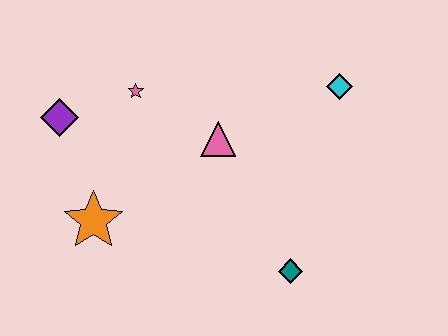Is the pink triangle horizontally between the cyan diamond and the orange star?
Yes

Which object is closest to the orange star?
The purple diamond is closest to the orange star.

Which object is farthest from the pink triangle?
The purple diamond is farthest from the pink triangle.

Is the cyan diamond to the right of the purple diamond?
Yes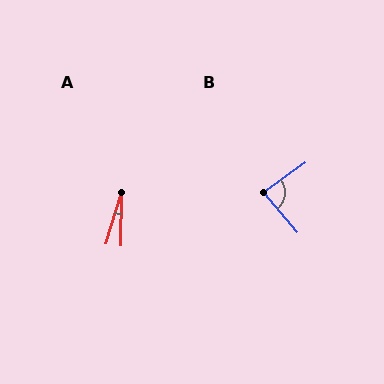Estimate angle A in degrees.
Approximately 17 degrees.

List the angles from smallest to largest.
A (17°), B (85°).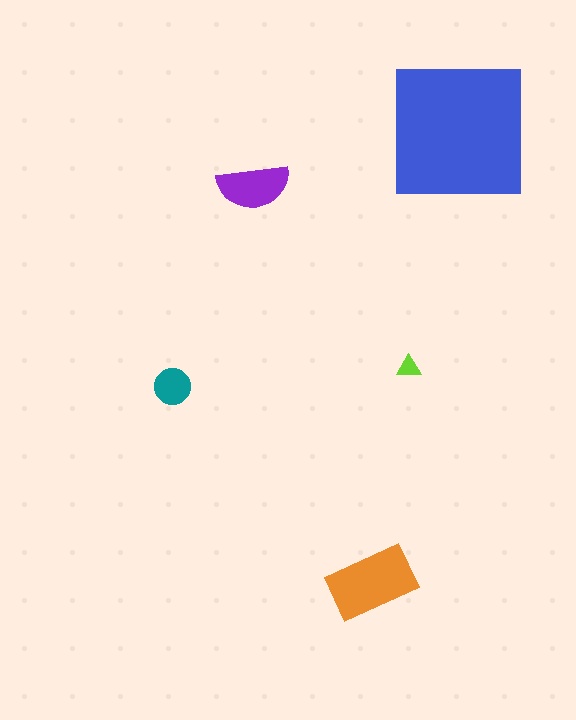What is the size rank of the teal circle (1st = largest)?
4th.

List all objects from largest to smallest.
The blue square, the orange rectangle, the purple semicircle, the teal circle, the lime triangle.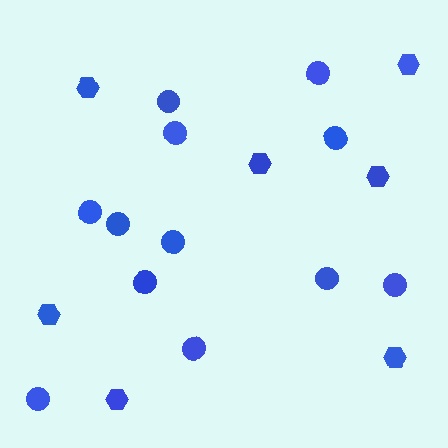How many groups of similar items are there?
There are 2 groups: one group of circles (12) and one group of hexagons (7).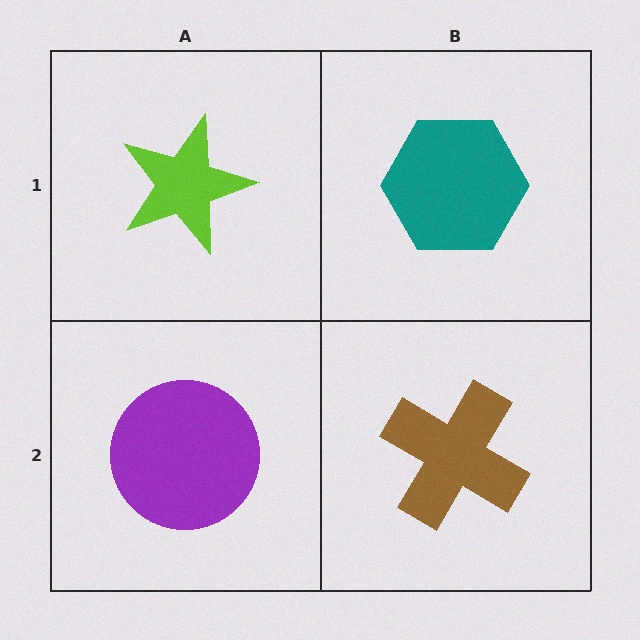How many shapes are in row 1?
2 shapes.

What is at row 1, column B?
A teal hexagon.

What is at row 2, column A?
A purple circle.